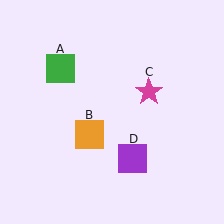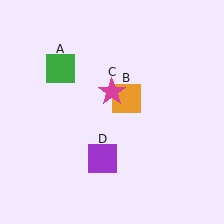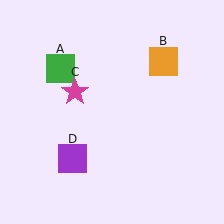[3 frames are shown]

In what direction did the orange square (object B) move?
The orange square (object B) moved up and to the right.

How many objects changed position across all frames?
3 objects changed position: orange square (object B), magenta star (object C), purple square (object D).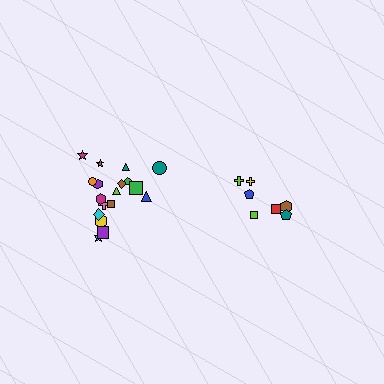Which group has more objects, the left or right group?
The left group.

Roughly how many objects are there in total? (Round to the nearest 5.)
Roughly 25 objects in total.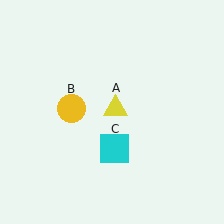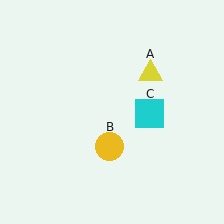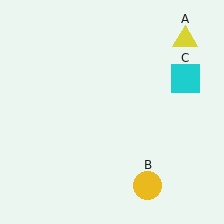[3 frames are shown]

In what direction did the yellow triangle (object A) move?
The yellow triangle (object A) moved up and to the right.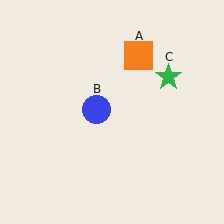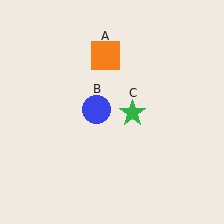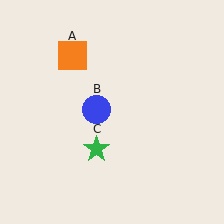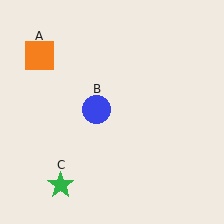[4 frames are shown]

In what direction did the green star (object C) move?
The green star (object C) moved down and to the left.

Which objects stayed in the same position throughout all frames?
Blue circle (object B) remained stationary.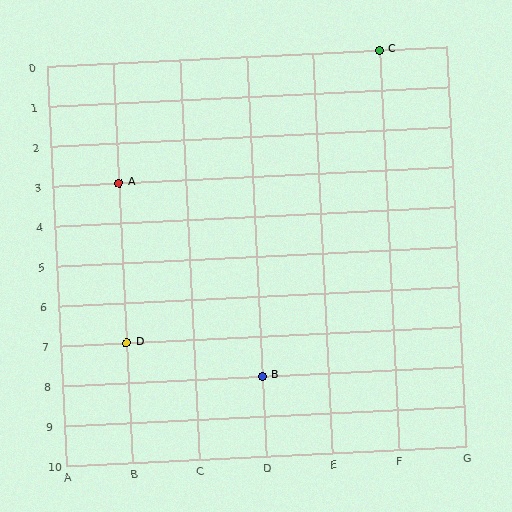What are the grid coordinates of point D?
Point D is at grid coordinates (B, 7).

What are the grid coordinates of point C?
Point C is at grid coordinates (F, 0).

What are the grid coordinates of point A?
Point A is at grid coordinates (B, 3).